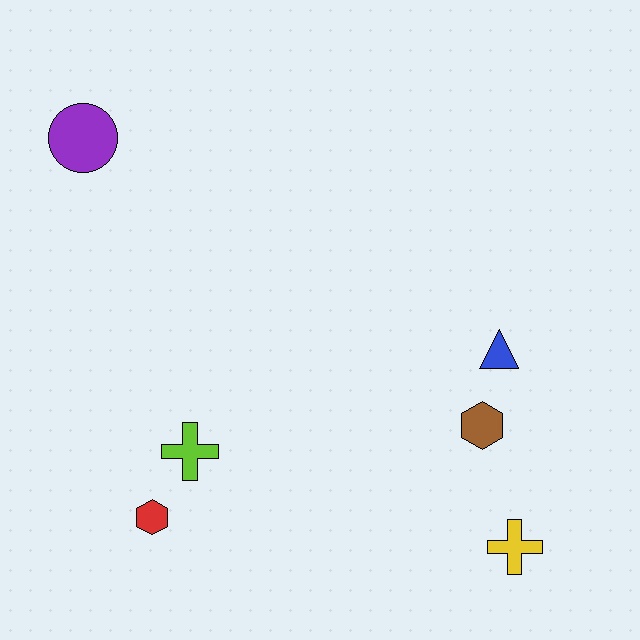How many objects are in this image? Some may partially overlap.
There are 6 objects.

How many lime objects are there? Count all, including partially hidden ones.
There is 1 lime object.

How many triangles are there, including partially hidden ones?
There is 1 triangle.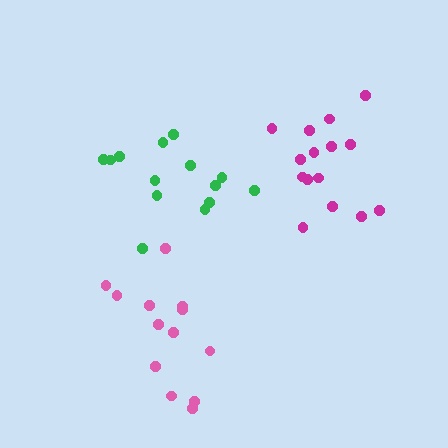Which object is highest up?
The magenta cluster is topmost.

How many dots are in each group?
Group 1: 14 dots, Group 2: 15 dots, Group 3: 13 dots (42 total).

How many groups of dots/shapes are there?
There are 3 groups.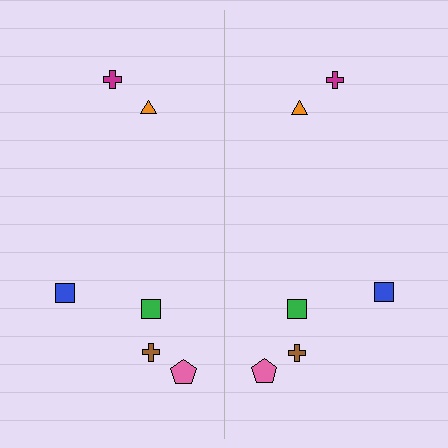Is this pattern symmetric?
Yes, this pattern has bilateral (reflection) symmetry.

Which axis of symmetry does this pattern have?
The pattern has a vertical axis of symmetry running through the center of the image.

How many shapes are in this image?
There are 12 shapes in this image.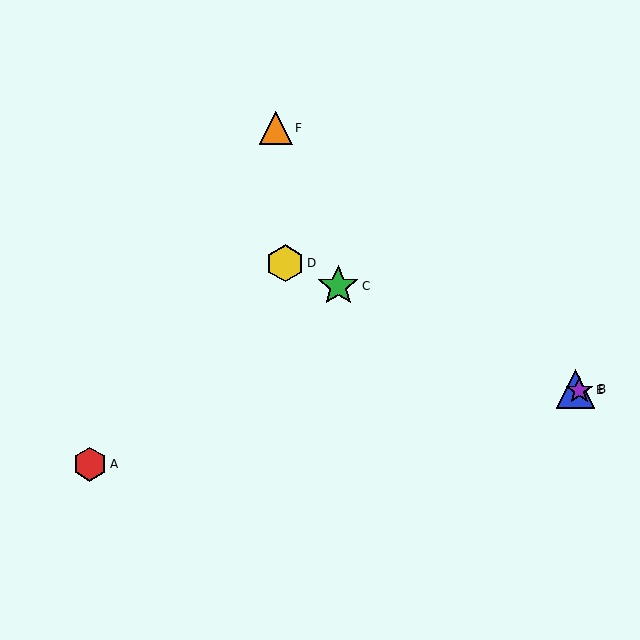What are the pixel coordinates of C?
Object C is at (338, 286).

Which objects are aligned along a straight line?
Objects B, C, D, E are aligned along a straight line.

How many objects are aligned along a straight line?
4 objects (B, C, D, E) are aligned along a straight line.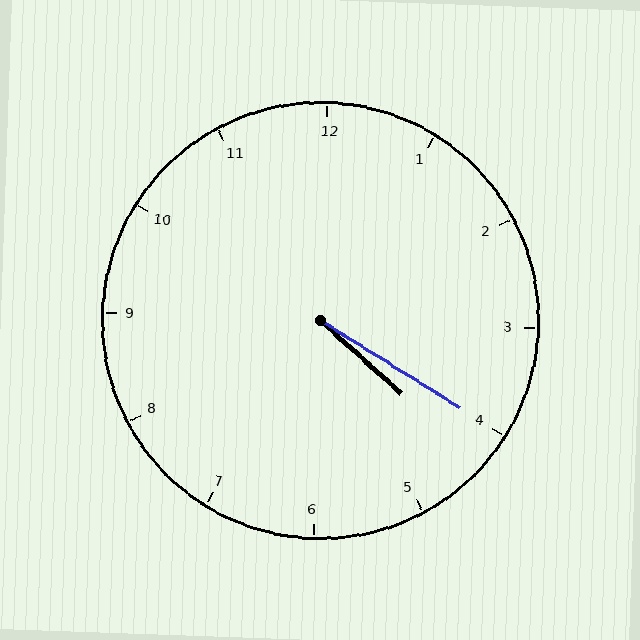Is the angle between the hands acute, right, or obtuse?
It is acute.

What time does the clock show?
4:20.